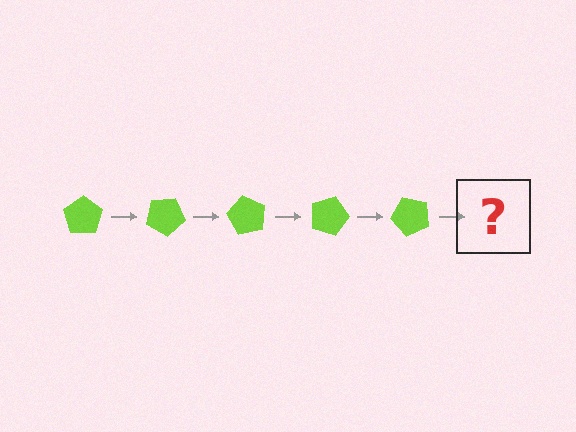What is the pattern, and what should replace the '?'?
The pattern is that the pentagon rotates 30 degrees each step. The '?' should be a lime pentagon rotated 150 degrees.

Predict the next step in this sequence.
The next step is a lime pentagon rotated 150 degrees.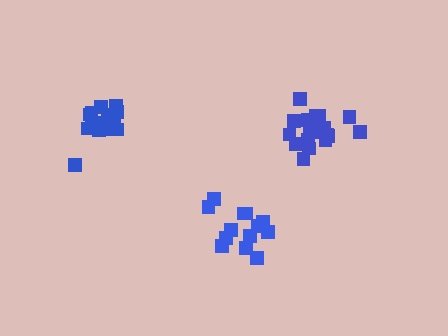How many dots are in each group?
Group 1: 18 dots, Group 2: 13 dots, Group 3: 16 dots (47 total).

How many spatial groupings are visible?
There are 3 spatial groupings.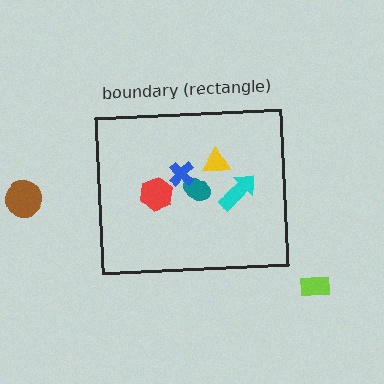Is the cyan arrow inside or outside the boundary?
Inside.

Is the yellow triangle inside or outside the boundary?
Inside.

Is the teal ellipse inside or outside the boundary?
Inside.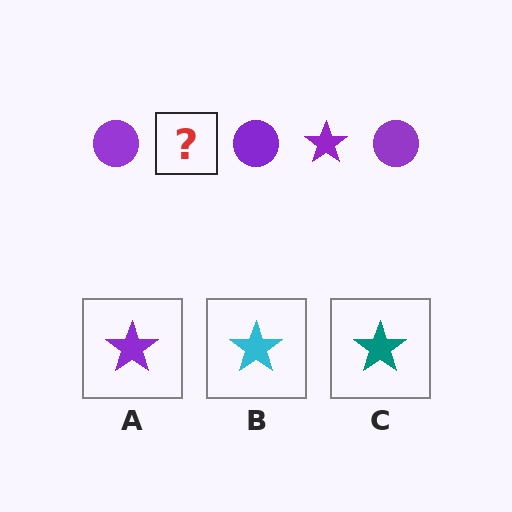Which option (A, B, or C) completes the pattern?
A.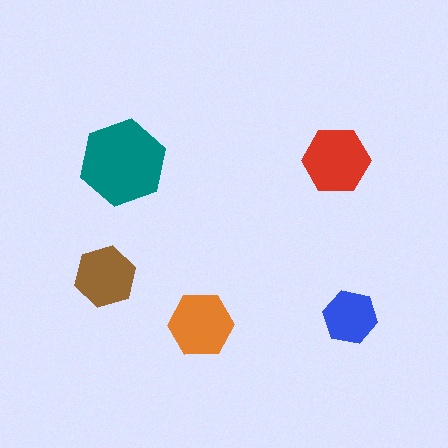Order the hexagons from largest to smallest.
the teal one, the red one, the orange one, the brown one, the blue one.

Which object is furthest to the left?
The brown hexagon is leftmost.